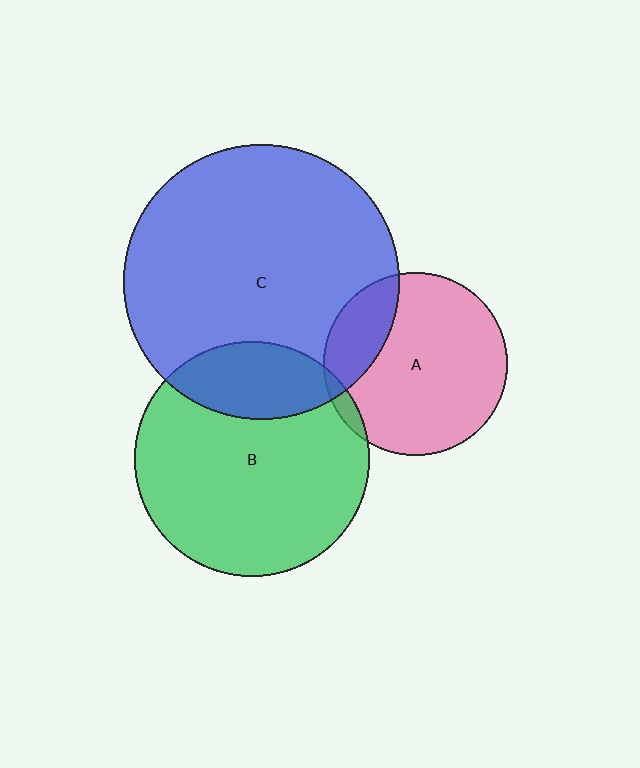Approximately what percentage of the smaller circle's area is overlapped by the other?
Approximately 5%.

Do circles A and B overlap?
Yes.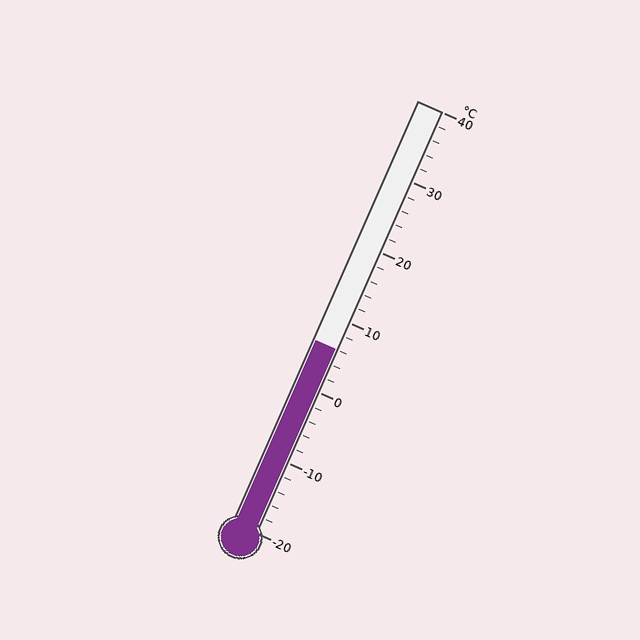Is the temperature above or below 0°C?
The temperature is above 0°C.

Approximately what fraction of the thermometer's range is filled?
The thermometer is filled to approximately 45% of its range.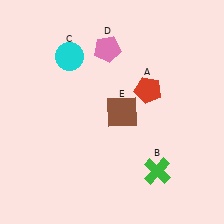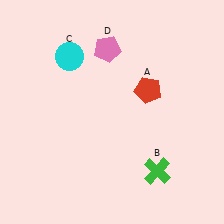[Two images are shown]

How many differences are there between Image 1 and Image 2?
There is 1 difference between the two images.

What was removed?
The brown square (E) was removed in Image 2.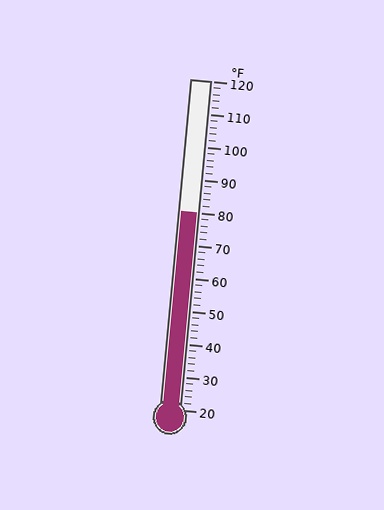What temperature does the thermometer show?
The thermometer shows approximately 80°F.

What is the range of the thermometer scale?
The thermometer scale ranges from 20°F to 120°F.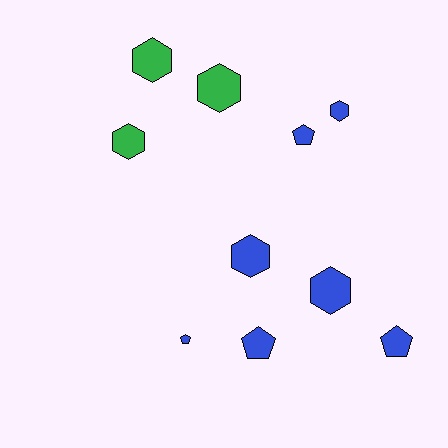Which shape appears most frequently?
Hexagon, with 6 objects.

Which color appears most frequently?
Blue, with 7 objects.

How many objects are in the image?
There are 10 objects.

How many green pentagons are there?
There are no green pentagons.